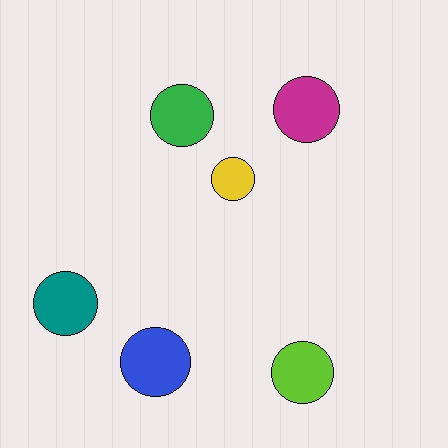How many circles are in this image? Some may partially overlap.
There are 6 circles.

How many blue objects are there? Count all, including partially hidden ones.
There is 1 blue object.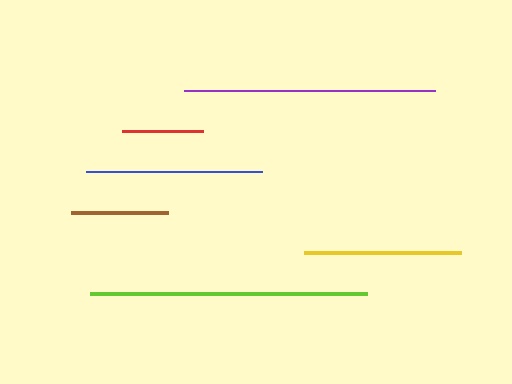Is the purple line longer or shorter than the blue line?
The purple line is longer than the blue line.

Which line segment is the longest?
The lime line is the longest at approximately 277 pixels.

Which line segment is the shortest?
The red line is the shortest at approximately 81 pixels.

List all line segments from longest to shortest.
From longest to shortest: lime, purple, blue, yellow, brown, red.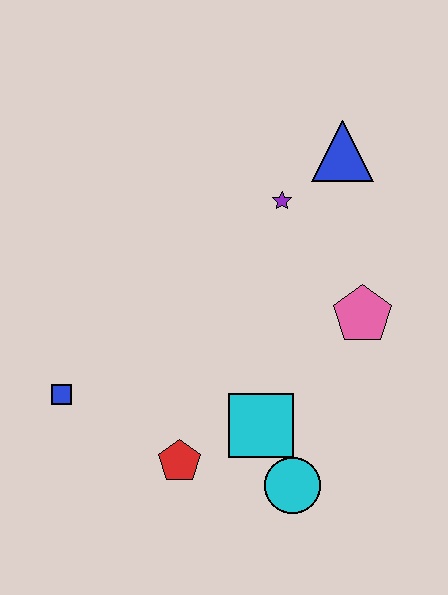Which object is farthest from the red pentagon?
The blue triangle is farthest from the red pentagon.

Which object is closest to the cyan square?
The cyan circle is closest to the cyan square.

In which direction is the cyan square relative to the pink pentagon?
The cyan square is below the pink pentagon.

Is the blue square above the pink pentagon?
No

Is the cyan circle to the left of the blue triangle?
Yes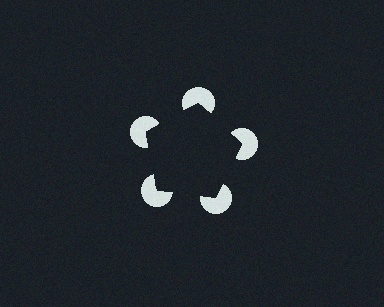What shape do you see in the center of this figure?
An illusory pentagon — its edges are inferred from the aligned wedge cuts in the pac-man discs, not physically drawn.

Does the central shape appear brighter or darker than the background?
It typically appears slightly darker than the background, even though no actual brightness change is drawn.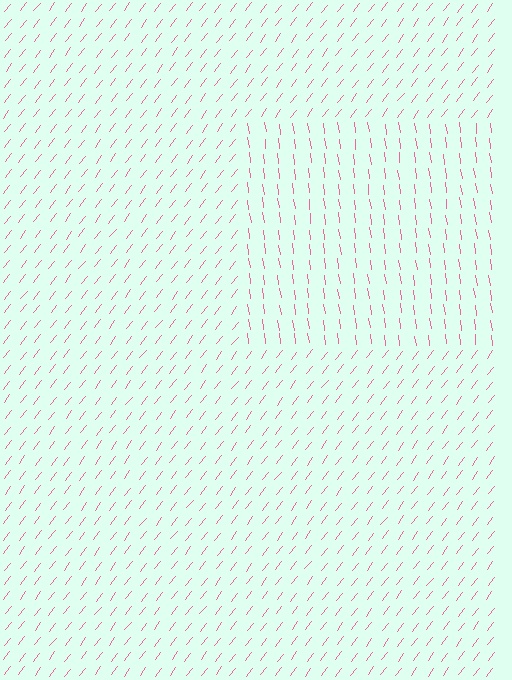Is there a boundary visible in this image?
Yes, there is a texture boundary formed by a change in line orientation.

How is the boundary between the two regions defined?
The boundary is defined purely by a change in line orientation (approximately 45 degrees difference). All lines are the same color and thickness.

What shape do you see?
I see a rectangle.